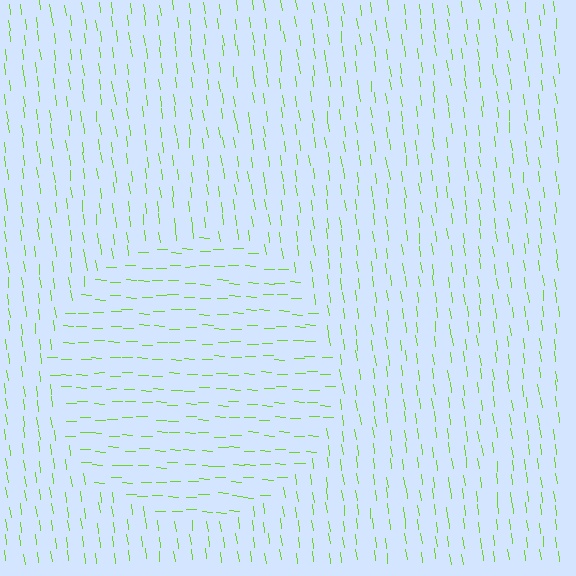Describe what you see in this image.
The image is filled with small lime line segments. A circle region in the image has lines oriented differently from the surrounding lines, creating a visible texture boundary.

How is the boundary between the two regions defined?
The boundary is defined purely by a change in line orientation (approximately 81 degrees difference). All lines are the same color and thickness.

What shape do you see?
I see a circle.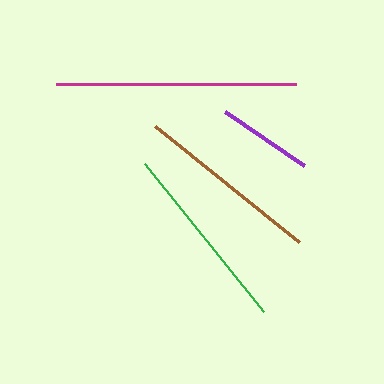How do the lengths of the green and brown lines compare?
The green and brown lines are approximately the same length.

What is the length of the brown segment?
The brown segment is approximately 186 pixels long.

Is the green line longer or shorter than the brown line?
The green line is longer than the brown line.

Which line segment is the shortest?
The purple line is the shortest at approximately 96 pixels.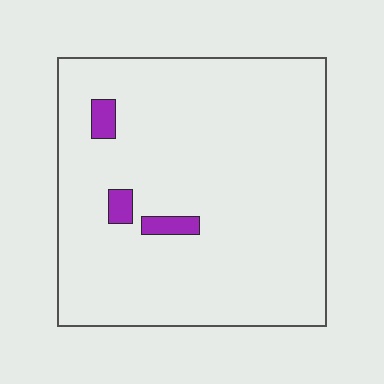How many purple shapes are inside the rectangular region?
3.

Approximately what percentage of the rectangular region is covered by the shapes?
Approximately 5%.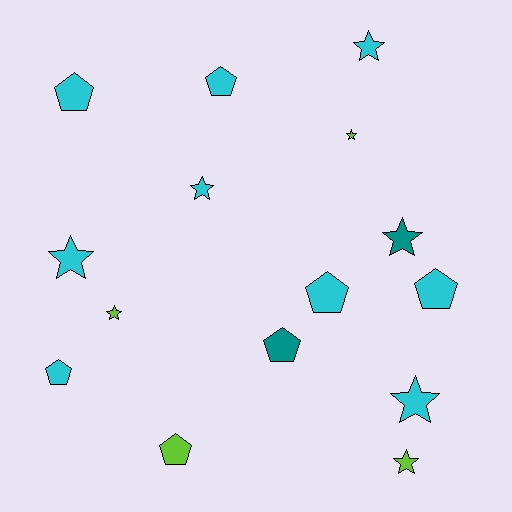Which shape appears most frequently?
Star, with 8 objects.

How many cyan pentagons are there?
There are 5 cyan pentagons.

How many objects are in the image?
There are 15 objects.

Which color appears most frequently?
Cyan, with 9 objects.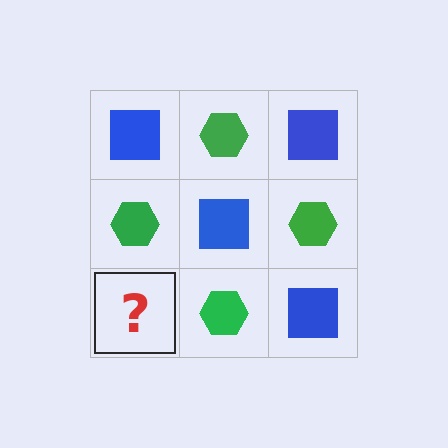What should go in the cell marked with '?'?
The missing cell should contain a blue square.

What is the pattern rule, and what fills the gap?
The rule is that it alternates blue square and green hexagon in a checkerboard pattern. The gap should be filled with a blue square.